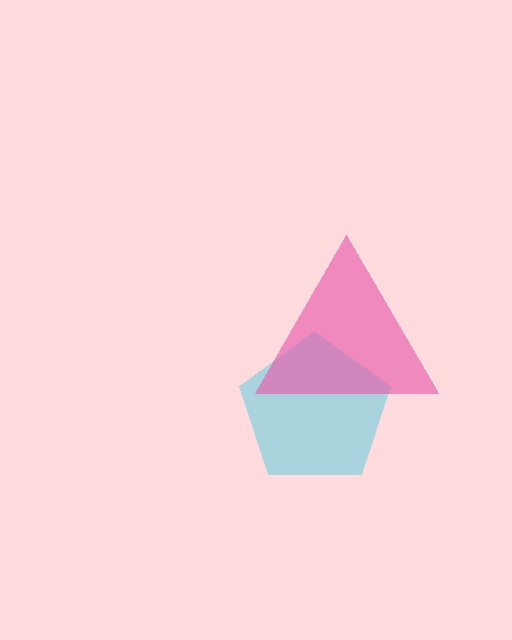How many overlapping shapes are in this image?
There are 2 overlapping shapes in the image.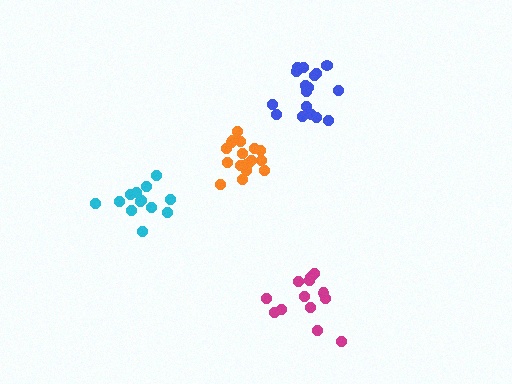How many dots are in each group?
Group 1: 17 dots, Group 2: 13 dots, Group 3: 13 dots, Group 4: 18 dots (61 total).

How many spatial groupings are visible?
There are 4 spatial groupings.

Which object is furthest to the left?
The cyan cluster is leftmost.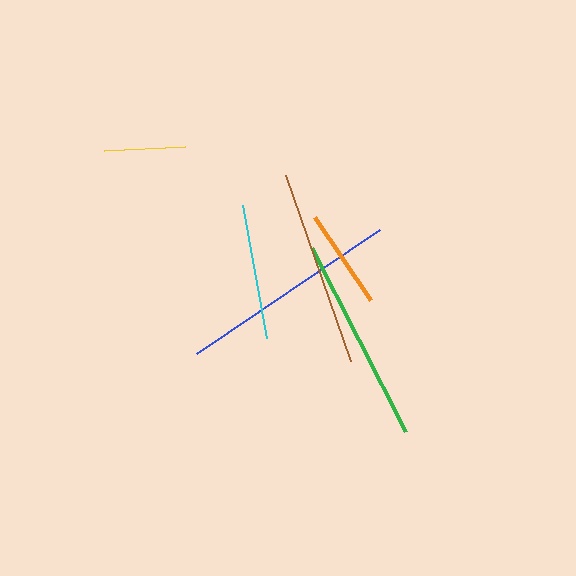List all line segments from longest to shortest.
From longest to shortest: blue, green, brown, cyan, orange, yellow.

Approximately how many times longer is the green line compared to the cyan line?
The green line is approximately 1.5 times the length of the cyan line.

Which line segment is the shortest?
The yellow line is the shortest at approximately 81 pixels.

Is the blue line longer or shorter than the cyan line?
The blue line is longer than the cyan line.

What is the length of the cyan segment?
The cyan segment is approximately 136 pixels long.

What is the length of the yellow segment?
The yellow segment is approximately 81 pixels long.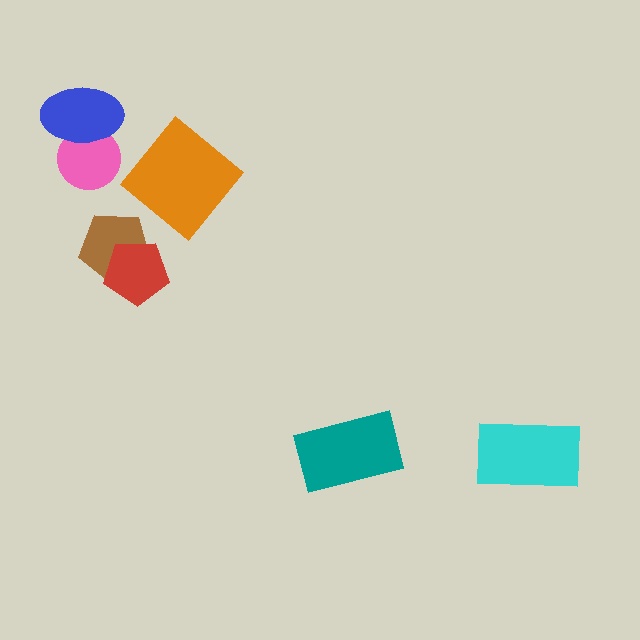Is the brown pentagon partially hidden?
Yes, it is partially covered by another shape.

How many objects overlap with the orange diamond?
0 objects overlap with the orange diamond.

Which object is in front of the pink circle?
The blue ellipse is in front of the pink circle.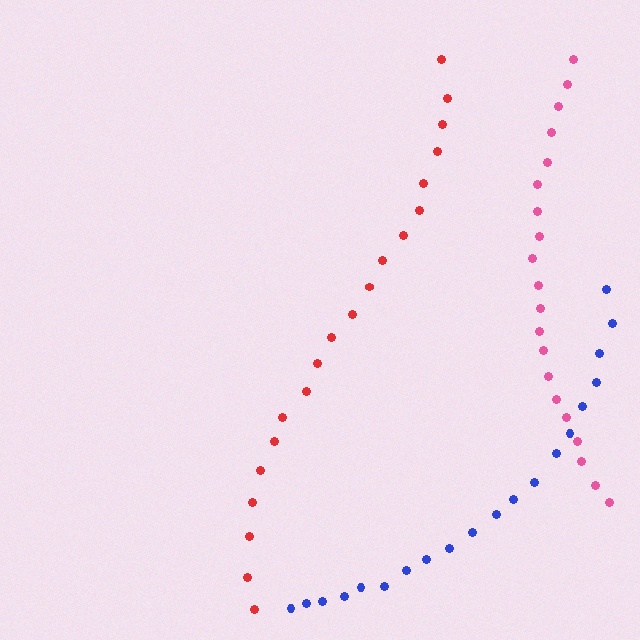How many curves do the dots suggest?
There are 3 distinct paths.